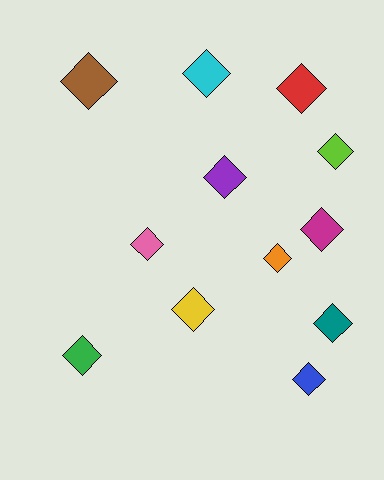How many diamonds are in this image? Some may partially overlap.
There are 12 diamonds.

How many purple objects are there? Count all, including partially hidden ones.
There is 1 purple object.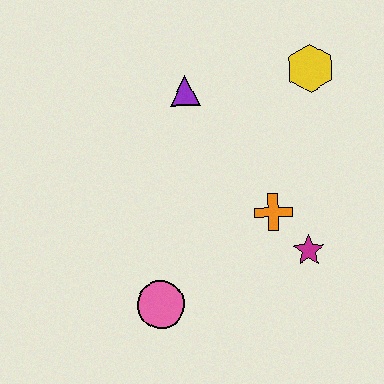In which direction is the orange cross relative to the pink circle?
The orange cross is to the right of the pink circle.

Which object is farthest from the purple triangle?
The pink circle is farthest from the purple triangle.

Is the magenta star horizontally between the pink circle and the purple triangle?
No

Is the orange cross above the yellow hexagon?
No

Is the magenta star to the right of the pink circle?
Yes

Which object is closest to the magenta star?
The orange cross is closest to the magenta star.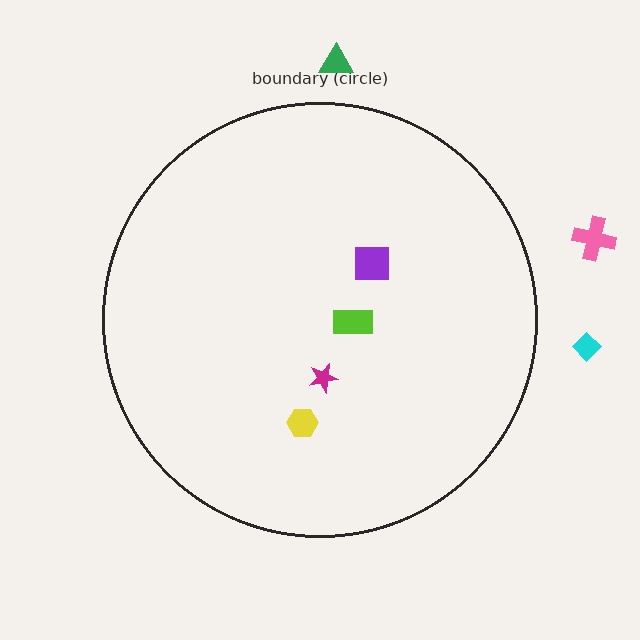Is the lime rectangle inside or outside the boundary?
Inside.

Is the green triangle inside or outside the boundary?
Outside.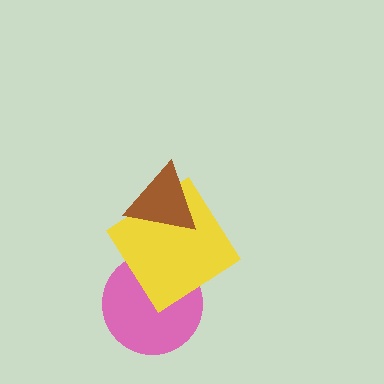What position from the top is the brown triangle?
The brown triangle is 1st from the top.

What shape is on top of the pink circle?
The yellow diamond is on top of the pink circle.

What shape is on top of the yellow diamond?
The brown triangle is on top of the yellow diamond.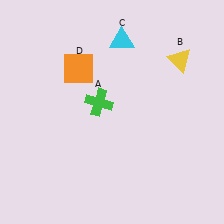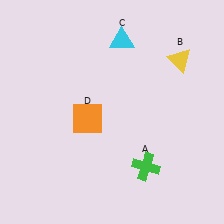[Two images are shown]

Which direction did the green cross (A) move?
The green cross (A) moved down.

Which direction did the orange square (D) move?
The orange square (D) moved down.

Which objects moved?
The objects that moved are: the green cross (A), the orange square (D).